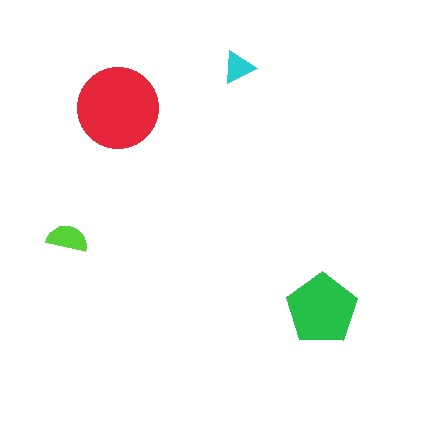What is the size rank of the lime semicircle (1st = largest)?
3rd.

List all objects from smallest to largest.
The cyan triangle, the lime semicircle, the green pentagon, the red circle.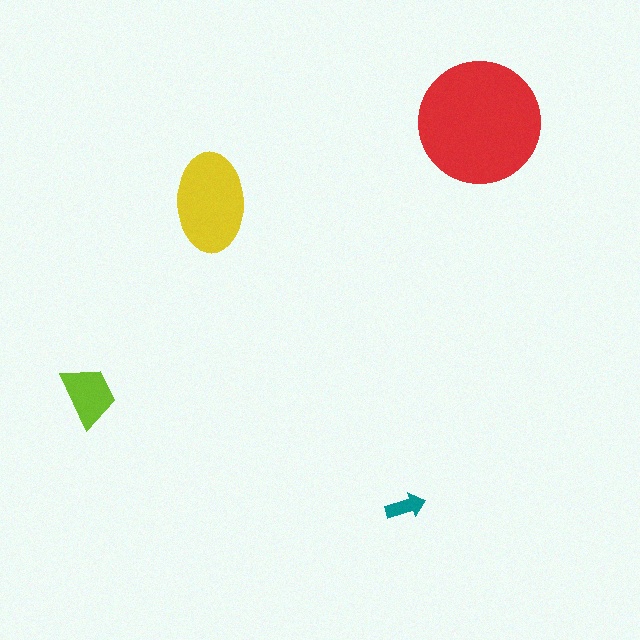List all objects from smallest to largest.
The teal arrow, the lime trapezoid, the yellow ellipse, the red circle.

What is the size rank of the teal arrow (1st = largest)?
4th.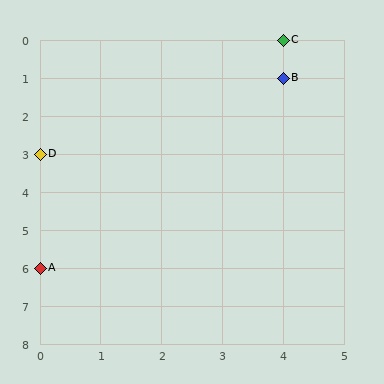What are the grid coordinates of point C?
Point C is at grid coordinates (4, 0).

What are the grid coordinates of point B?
Point B is at grid coordinates (4, 1).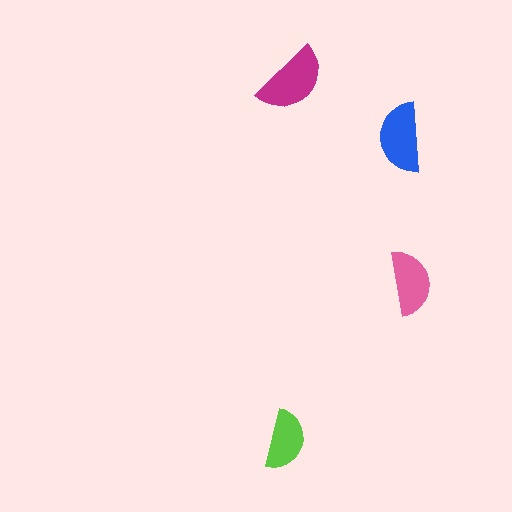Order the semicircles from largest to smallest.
the magenta one, the blue one, the pink one, the lime one.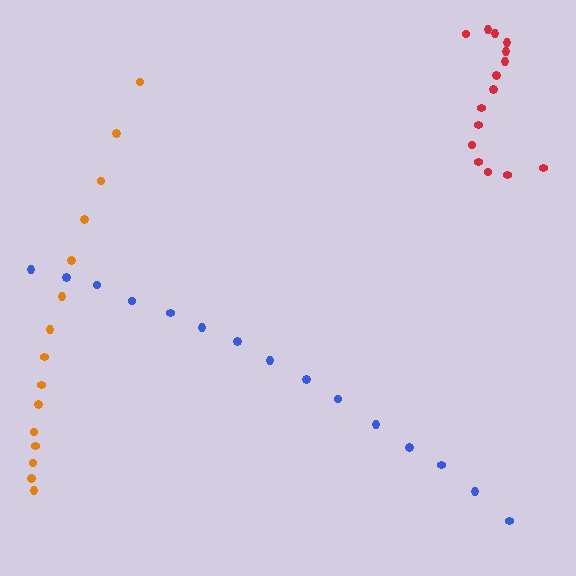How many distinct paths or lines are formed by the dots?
There are 3 distinct paths.